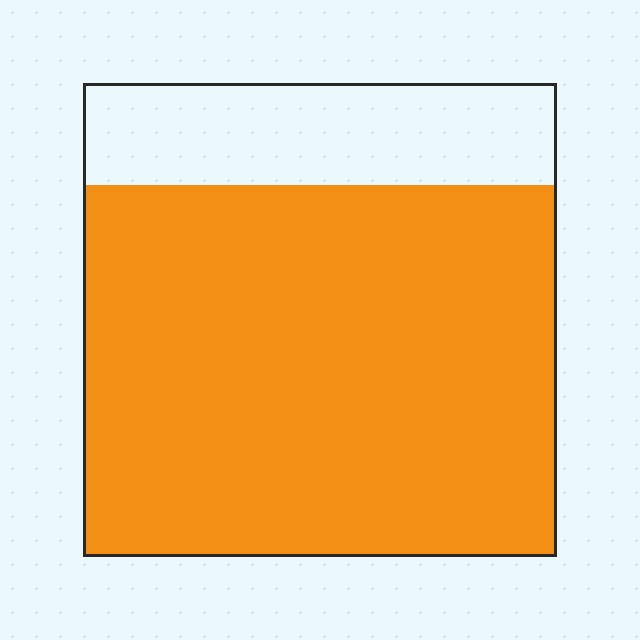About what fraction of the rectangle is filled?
About four fifths (4/5).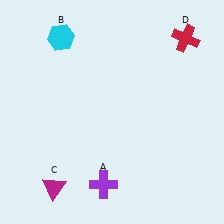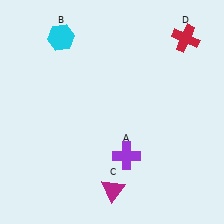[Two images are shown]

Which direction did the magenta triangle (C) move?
The magenta triangle (C) moved right.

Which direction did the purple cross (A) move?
The purple cross (A) moved up.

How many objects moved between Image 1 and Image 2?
2 objects moved between the two images.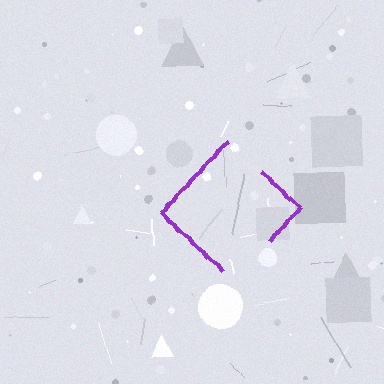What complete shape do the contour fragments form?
The contour fragments form a diamond.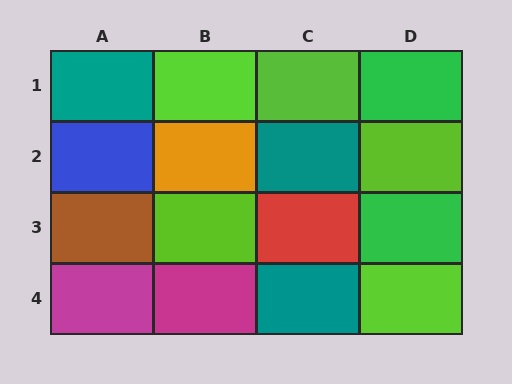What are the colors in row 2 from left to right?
Blue, orange, teal, lime.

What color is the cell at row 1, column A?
Teal.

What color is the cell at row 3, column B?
Lime.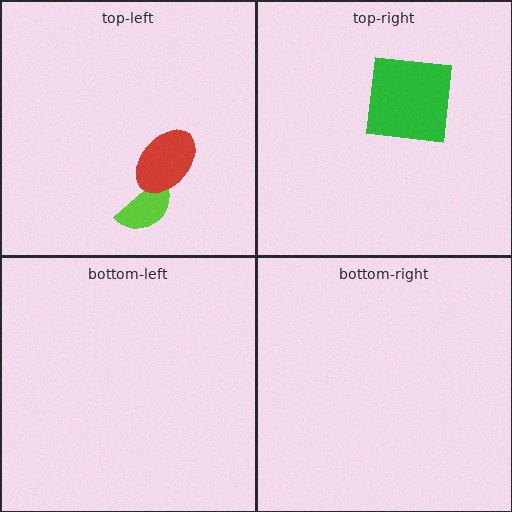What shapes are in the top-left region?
The lime semicircle, the red ellipse.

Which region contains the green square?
The top-right region.